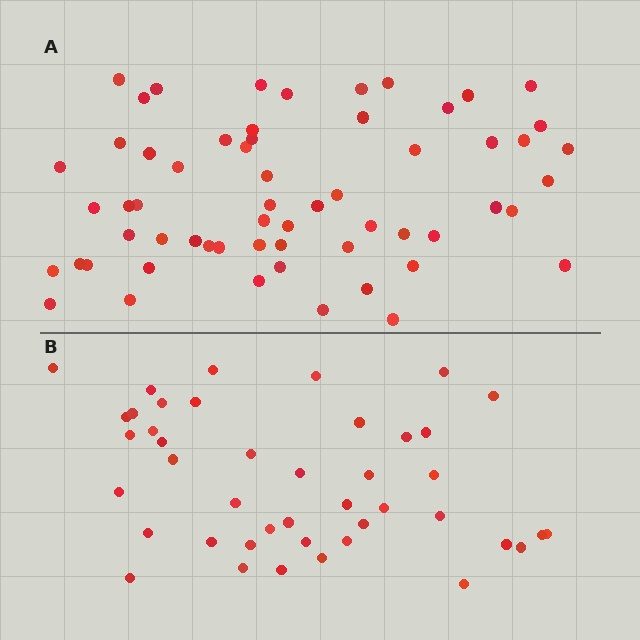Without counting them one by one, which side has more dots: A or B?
Region A (the top region) has more dots.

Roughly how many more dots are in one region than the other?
Region A has approximately 15 more dots than region B.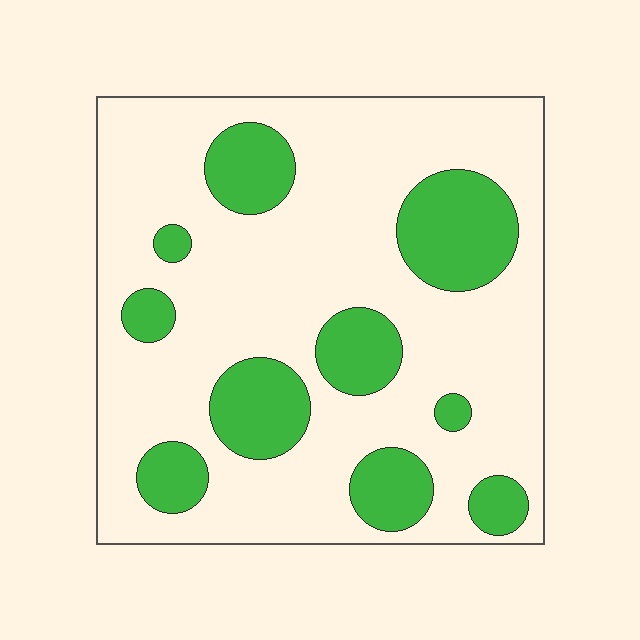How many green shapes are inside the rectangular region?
10.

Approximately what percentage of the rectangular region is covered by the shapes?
Approximately 25%.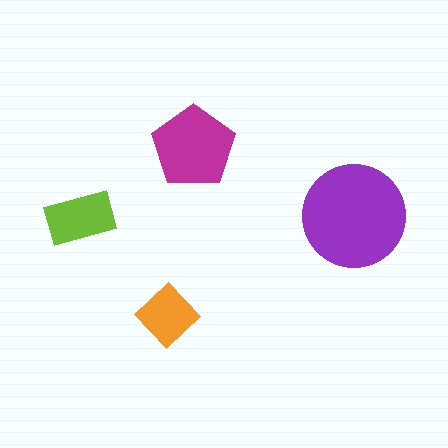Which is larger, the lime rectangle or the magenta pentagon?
The magenta pentagon.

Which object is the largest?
The purple circle.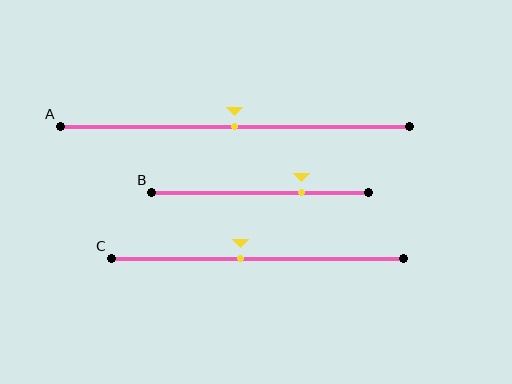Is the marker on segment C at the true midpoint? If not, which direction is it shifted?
No, the marker on segment C is shifted to the left by about 6% of the segment length.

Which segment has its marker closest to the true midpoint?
Segment A has its marker closest to the true midpoint.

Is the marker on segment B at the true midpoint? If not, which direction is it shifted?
No, the marker on segment B is shifted to the right by about 19% of the segment length.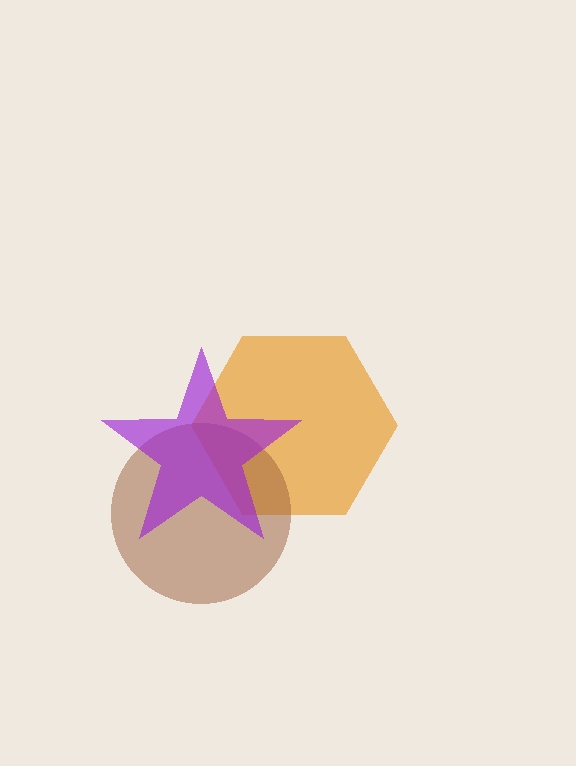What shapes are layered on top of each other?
The layered shapes are: an orange hexagon, a brown circle, a purple star.